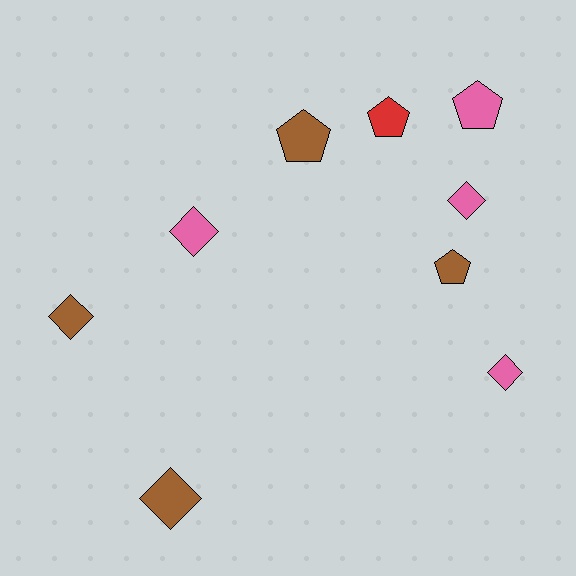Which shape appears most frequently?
Diamond, with 5 objects.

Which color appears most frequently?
Pink, with 4 objects.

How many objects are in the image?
There are 9 objects.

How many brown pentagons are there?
There are 2 brown pentagons.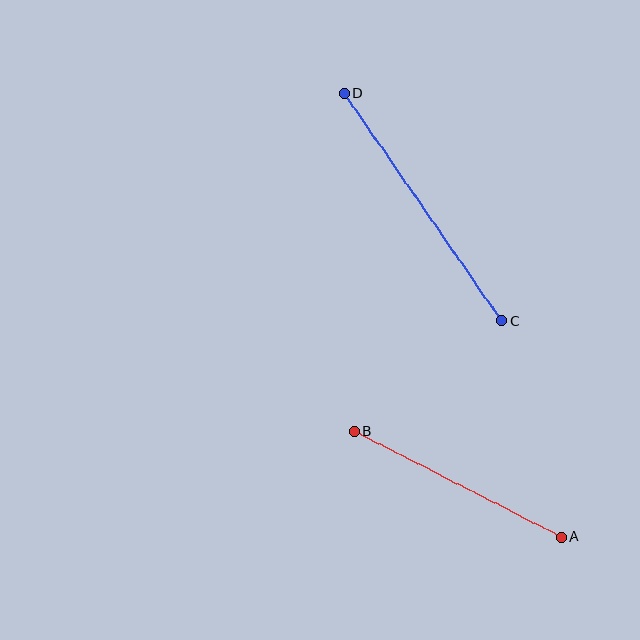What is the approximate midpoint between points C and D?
The midpoint is at approximately (423, 207) pixels.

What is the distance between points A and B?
The distance is approximately 232 pixels.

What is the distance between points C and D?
The distance is approximately 276 pixels.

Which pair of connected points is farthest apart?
Points C and D are farthest apart.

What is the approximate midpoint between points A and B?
The midpoint is at approximately (458, 484) pixels.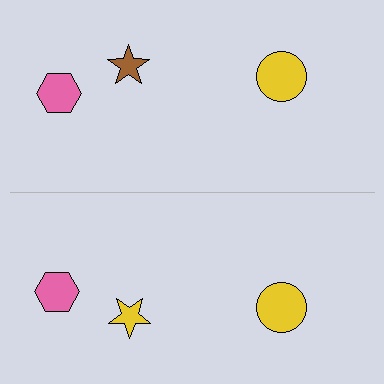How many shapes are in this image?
There are 6 shapes in this image.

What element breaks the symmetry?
The yellow star on the bottom side breaks the symmetry — its mirror counterpart is brown.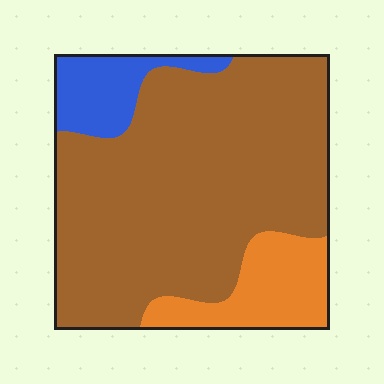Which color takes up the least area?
Blue, at roughly 10%.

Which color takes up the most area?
Brown, at roughly 75%.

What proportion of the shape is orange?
Orange takes up about one sixth (1/6) of the shape.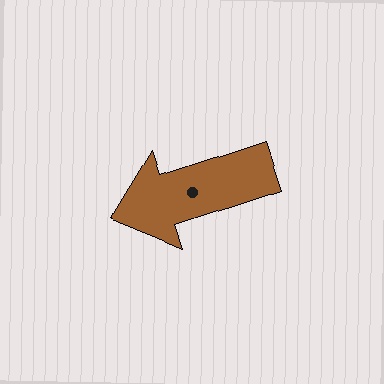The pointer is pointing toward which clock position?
Roughly 8 o'clock.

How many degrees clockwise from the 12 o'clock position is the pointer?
Approximately 251 degrees.